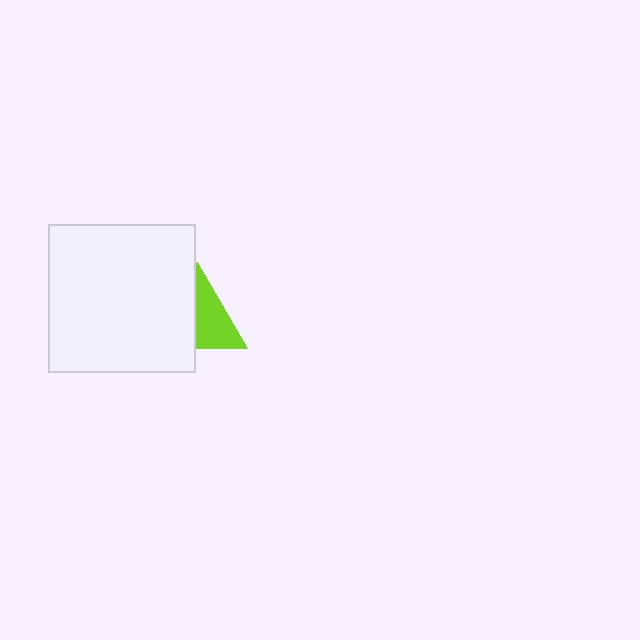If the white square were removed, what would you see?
You would see the complete lime triangle.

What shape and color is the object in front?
The object in front is a white square.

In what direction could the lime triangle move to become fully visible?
The lime triangle could move right. That would shift it out from behind the white square entirely.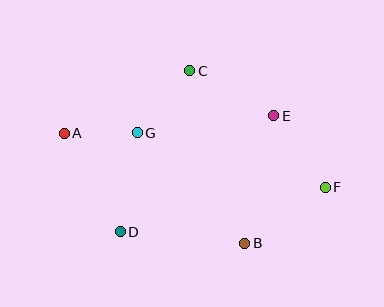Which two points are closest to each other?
Points A and G are closest to each other.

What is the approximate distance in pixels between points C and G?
The distance between C and G is approximately 81 pixels.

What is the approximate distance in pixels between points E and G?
The distance between E and G is approximately 138 pixels.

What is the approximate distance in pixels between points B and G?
The distance between B and G is approximately 155 pixels.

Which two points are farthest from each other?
Points A and F are farthest from each other.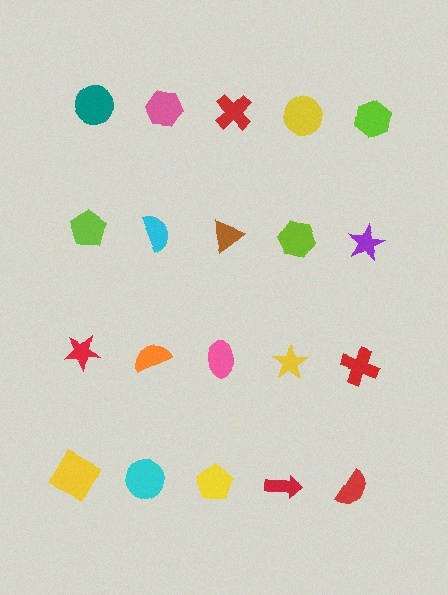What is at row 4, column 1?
A yellow square.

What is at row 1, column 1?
A teal circle.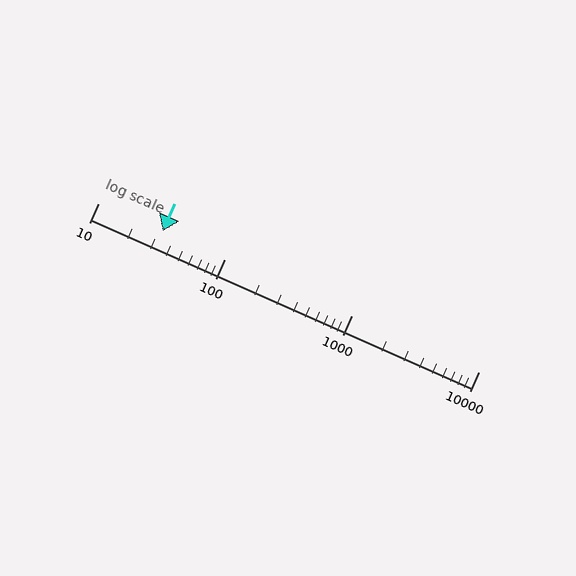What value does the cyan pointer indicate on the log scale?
The pointer indicates approximately 32.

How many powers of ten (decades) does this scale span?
The scale spans 3 decades, from 10 to 10000.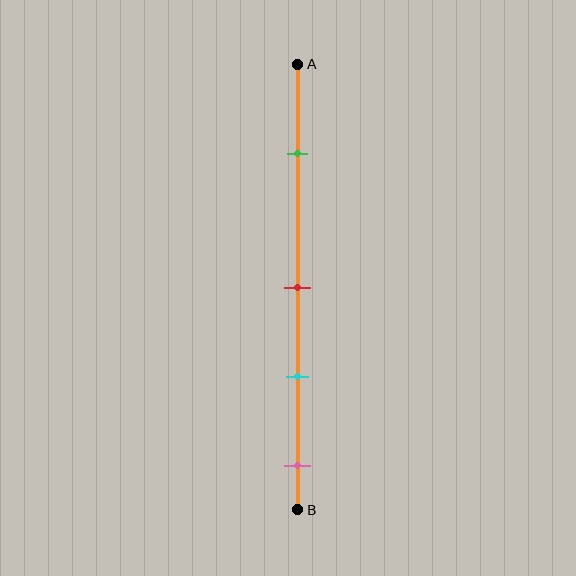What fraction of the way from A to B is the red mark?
The red mark is approximately 50% (0.5) of the way from A to B.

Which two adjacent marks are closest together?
The red and cyan marks are the closest adjacent pair.